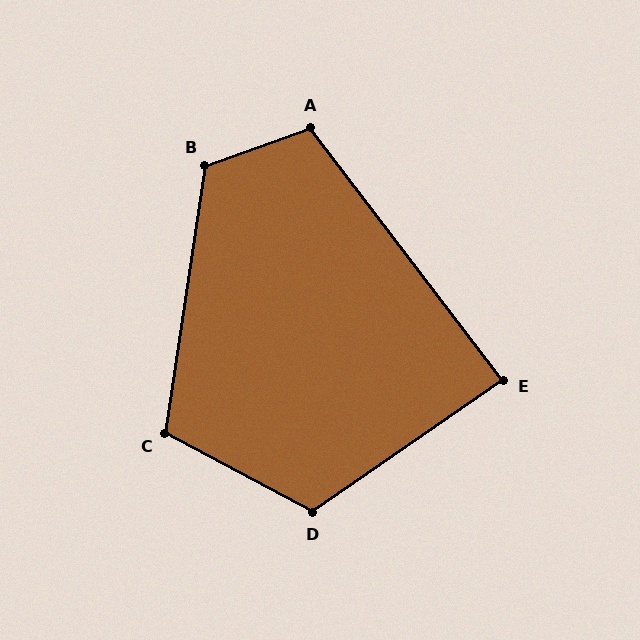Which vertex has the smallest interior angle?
E, at approximately 88 degrees.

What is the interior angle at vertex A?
Approximately 107 degrees (obtuse).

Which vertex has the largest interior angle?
B, at approximately 118 degrees.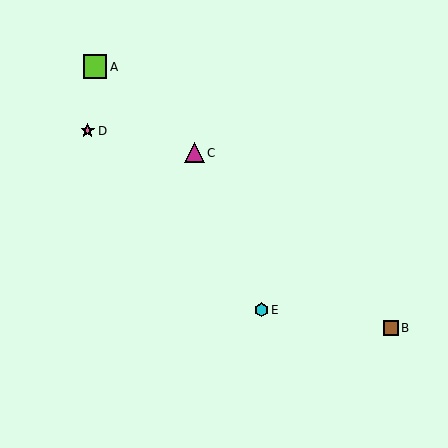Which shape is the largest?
The lime square (labeled A) is the largest.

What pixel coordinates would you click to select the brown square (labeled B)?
Click at (391, 328) to select the brown square B.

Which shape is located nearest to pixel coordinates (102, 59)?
The lime square (labeled A) at (95, 67) is nearest to that location.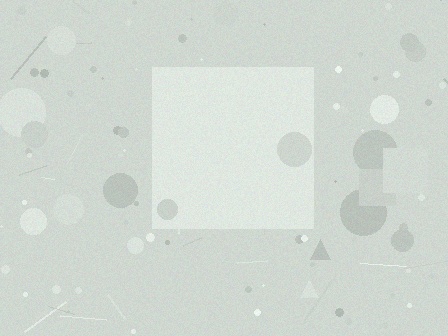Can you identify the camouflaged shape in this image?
The camouflaged shape is a square.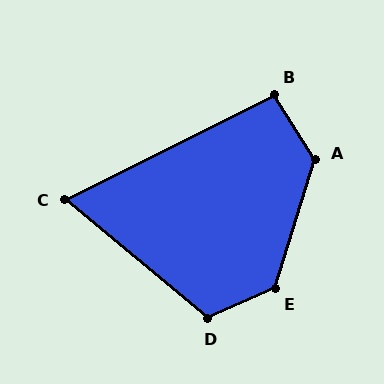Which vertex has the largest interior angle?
E, at approximately 131 degrees.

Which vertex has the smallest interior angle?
C, at approximately 66 degrees.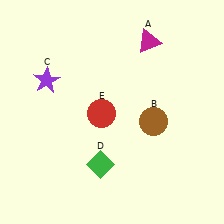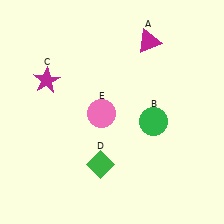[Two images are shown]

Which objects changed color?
B changed from brown to green. C changed from purple to magenta. E changed from red to pink.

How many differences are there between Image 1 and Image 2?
There are 3 differences between the two images.